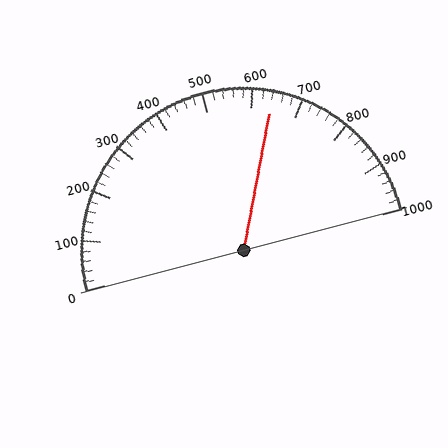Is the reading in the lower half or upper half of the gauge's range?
The reading is in the upper half of the range (0 to 1000).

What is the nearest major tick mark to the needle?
The nearest major tick mark is 600.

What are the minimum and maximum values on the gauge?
The gauge ranges from 0 to 1000.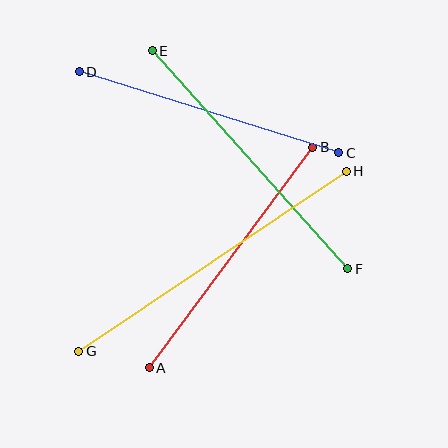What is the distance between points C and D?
The distance is approximately 272 pixels.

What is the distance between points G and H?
The distance is approximately 322 pixels.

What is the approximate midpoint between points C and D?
The midpoint is at approximately (209, 112) pixels.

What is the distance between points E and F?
The distance is approximately 293 pixels.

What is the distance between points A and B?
The distance is approximately 275 pixels.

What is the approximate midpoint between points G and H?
The midpoint is at approximately (213, 261) pixels.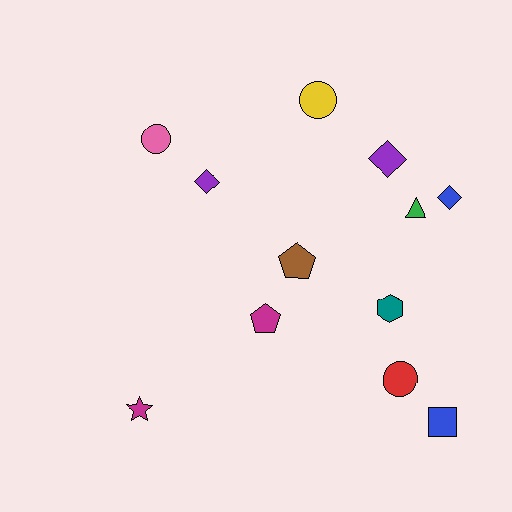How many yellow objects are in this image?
There is 1 yellow object.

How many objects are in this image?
There are 12 objects.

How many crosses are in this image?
There are no crosses.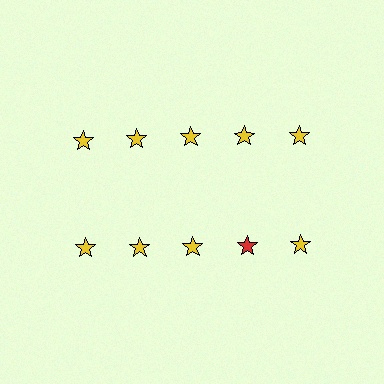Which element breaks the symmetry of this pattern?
The red star in the second row, second from right column breaks the symmetry. All other shapes are yellow stars.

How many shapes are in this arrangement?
There are 10 shapes arranged in a grid pattern.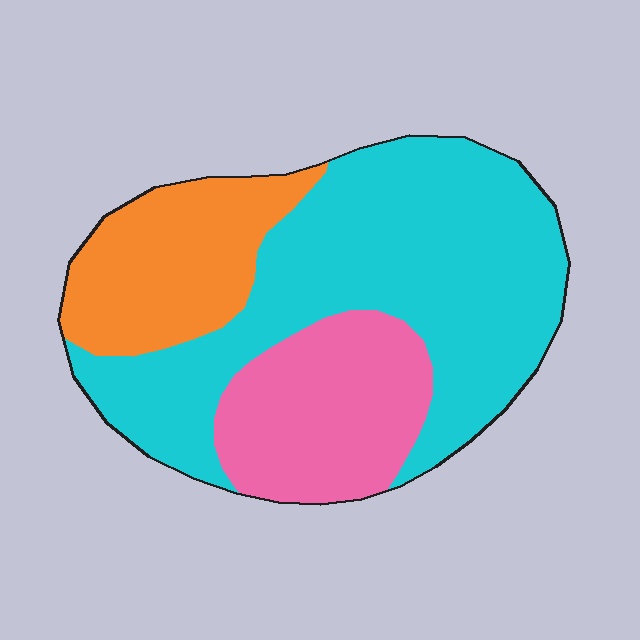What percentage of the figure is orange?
Orange covers 21% of the figure.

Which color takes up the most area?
Cyan, at roughly 55%.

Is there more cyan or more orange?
Cyan.